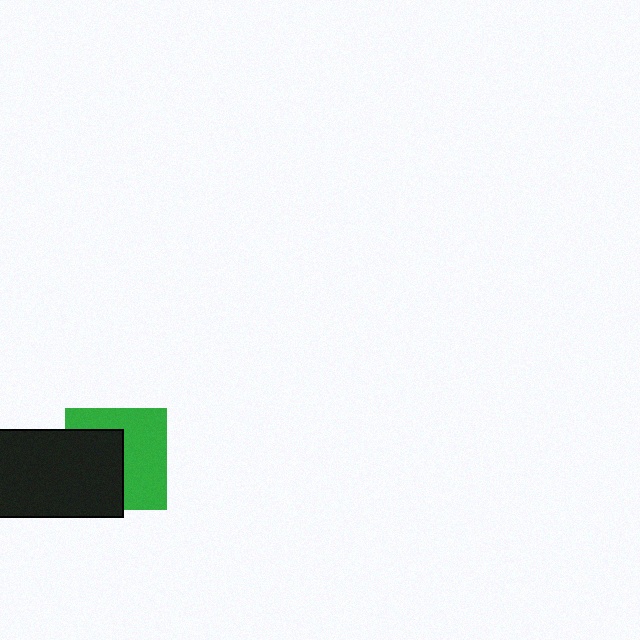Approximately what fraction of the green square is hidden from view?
Roughly 45% of the green square is hidden behind the black rectangle.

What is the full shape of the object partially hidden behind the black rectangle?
The partially hidden object is a green square.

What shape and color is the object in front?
The object in front is a black rectangle.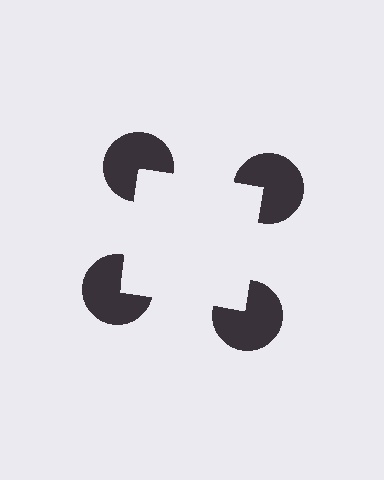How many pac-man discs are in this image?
There are 4 — one at each vertex of the illusory square.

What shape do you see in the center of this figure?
An illusory square — its edges are inferred from the aligned wedge cuts in the pac-man discs, not physically drawn.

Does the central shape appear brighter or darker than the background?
It typically appears slightly brighter than the background, even though no actual brightness change is drawn.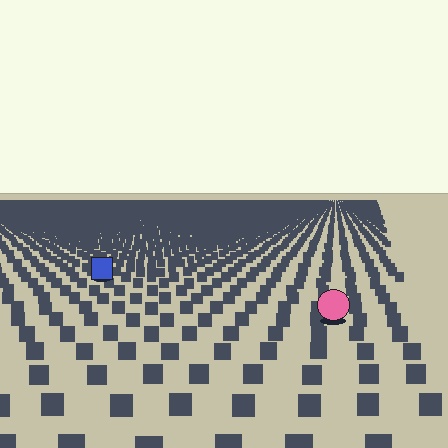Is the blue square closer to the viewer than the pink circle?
No. The pink circle is closer — you can tell from the texture gradient: the ground texture is coarser near it.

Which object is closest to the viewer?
The pink circle is closest. The texture marks near it are larger and more spread out.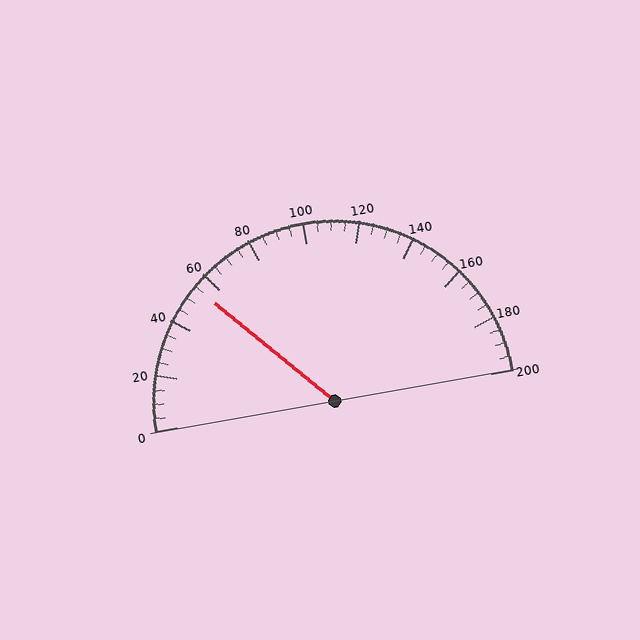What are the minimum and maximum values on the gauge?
The gauge ranges from 0 to 200.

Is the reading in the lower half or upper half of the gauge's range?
The reading is in the lower half of the range (0 to 200).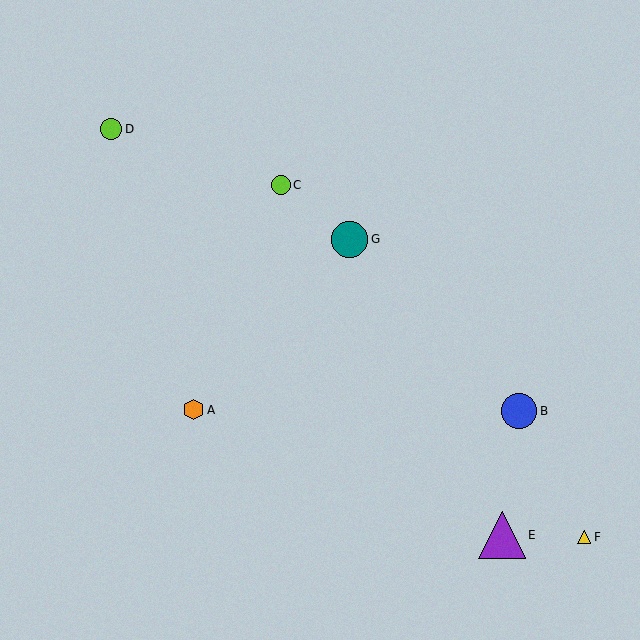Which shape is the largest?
The purple triangle (labeled E) is the largest.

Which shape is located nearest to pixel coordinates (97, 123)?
The lime circle (labeled D) at (111, 129) is nearest to that location.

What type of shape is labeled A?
Shape A is an orange hexagon.